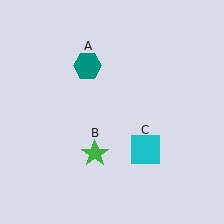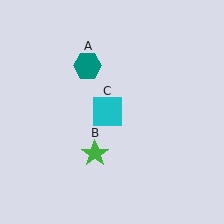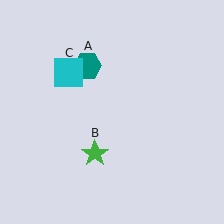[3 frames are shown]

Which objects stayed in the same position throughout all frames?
Teal hexagon (object A) and green star (object B) remained stationary.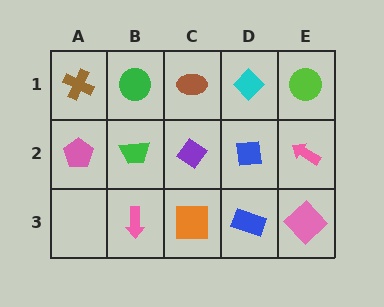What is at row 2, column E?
A pink arrow.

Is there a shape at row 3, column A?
No, that cell is empty.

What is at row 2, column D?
A blue square.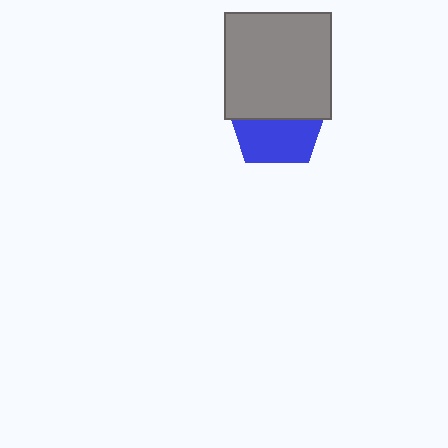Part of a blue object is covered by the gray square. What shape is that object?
It is a pentagon.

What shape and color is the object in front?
The object in front is a gray square.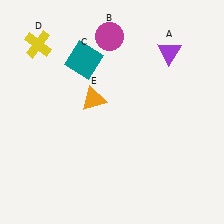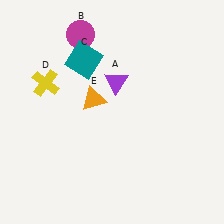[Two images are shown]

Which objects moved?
The objects that moved are: the purple triangle (A), the magenta circle (B), the yellow cross (D).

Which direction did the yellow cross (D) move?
The yellow cross (D) moved down.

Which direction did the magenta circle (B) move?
The magenta circle (B) moved left.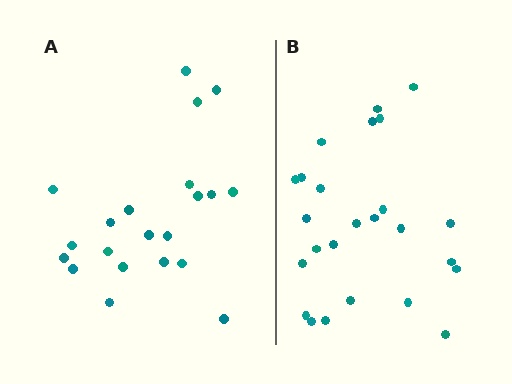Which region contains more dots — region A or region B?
Region B (the right region) has more dots.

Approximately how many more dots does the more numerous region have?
Region B has about 4 more dots than region A.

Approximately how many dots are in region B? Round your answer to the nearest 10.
About 20 dots. (The exact count is 25, which rounds to 20.)